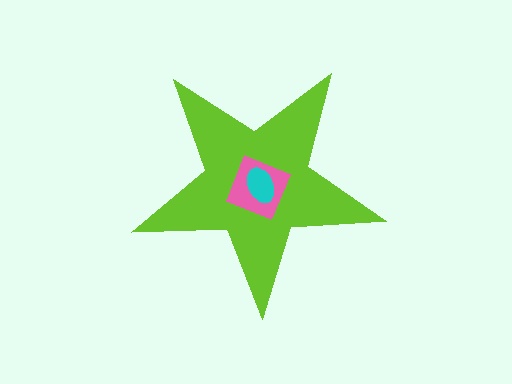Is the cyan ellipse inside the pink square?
Yes.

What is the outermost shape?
The lime star.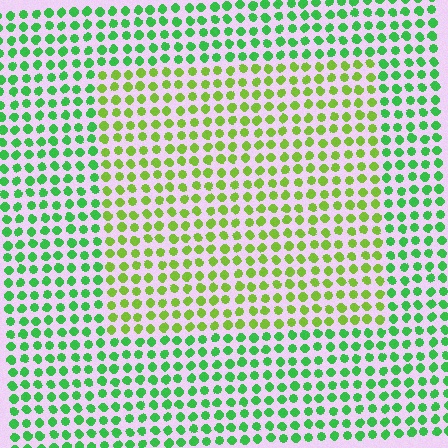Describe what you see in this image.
The image is filled with small green elements in a uniform arrangement. A rectangle-shaped region is visible where the elements are tinted to a slightly different hue, forming a subtle color boundary.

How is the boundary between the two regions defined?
The boundary is defined purely by a slight shift in hue (about 37 degrees). Spacing, size, and orientation are identical on both sides.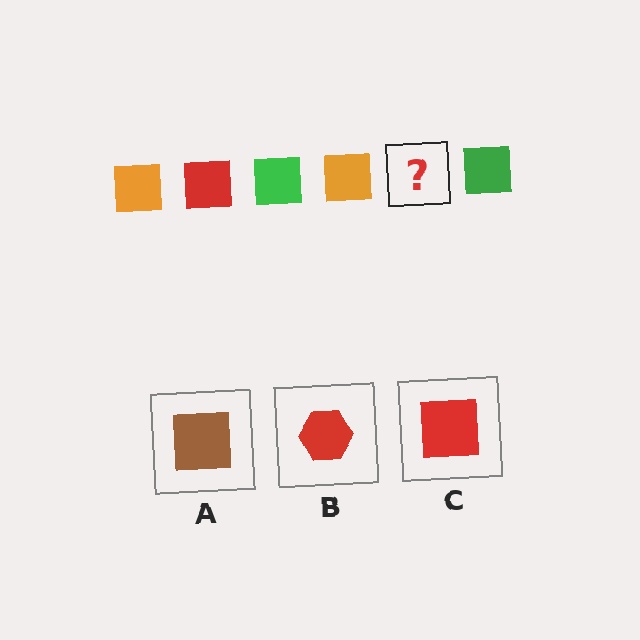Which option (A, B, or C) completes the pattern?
C.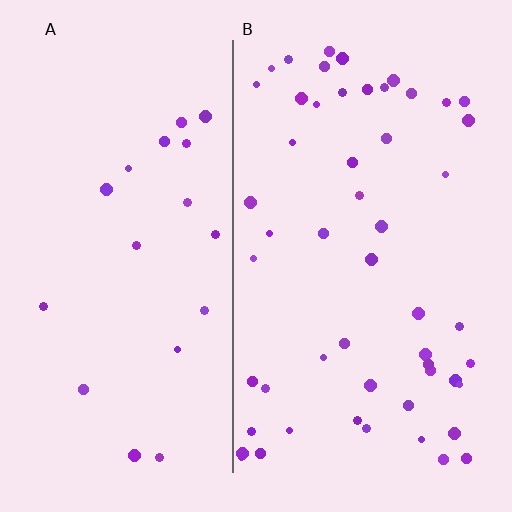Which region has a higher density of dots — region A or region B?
B (the right).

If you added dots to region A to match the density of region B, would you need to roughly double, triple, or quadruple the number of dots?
Approximately triple.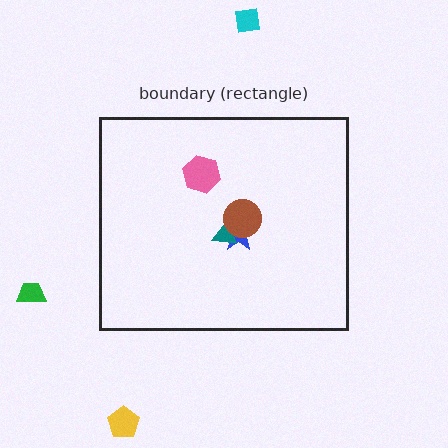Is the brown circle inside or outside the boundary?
Inside.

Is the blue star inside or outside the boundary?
Inside.